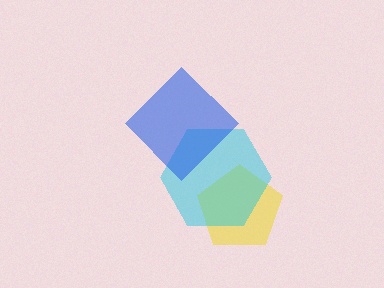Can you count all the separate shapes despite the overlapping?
Yes, there are 3 separate shapes.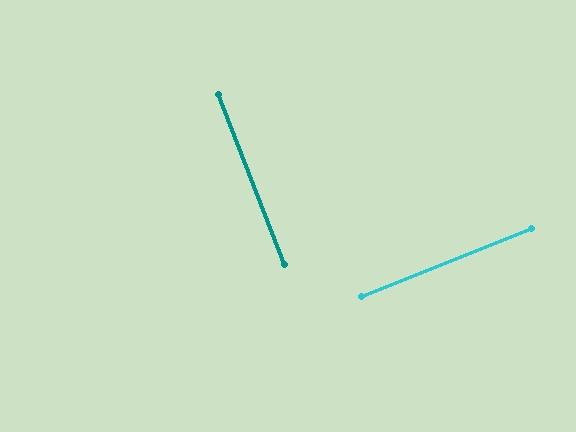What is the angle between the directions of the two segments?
Approximately 89 degrees.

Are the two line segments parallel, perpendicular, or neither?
Perpendicular — they meet at approximately 89°.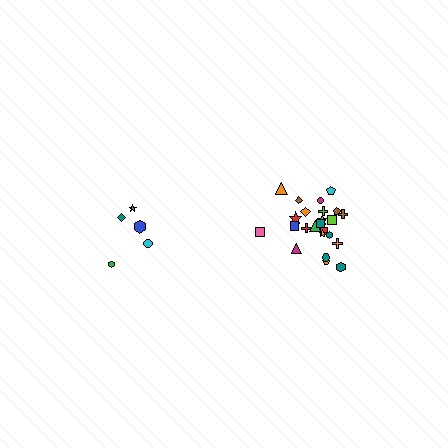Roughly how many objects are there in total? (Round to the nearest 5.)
Roughly 30 objects in total.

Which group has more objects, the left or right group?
The right group.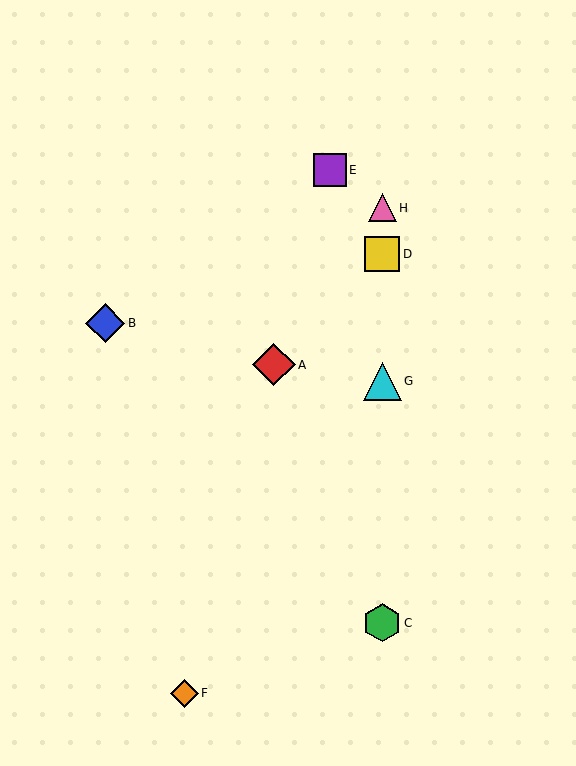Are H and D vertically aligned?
Yes, both are at x≈382.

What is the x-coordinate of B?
Object B is at x≈105.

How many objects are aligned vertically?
4 objects (C, D, G, H) are aligned vertically.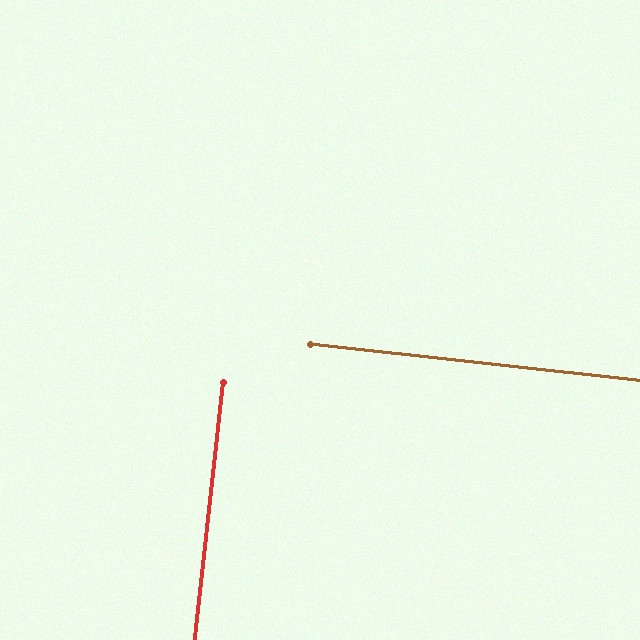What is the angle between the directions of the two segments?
Approximately 90 degrees.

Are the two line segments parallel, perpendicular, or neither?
Perpendicular — they meet at approximately 90°.